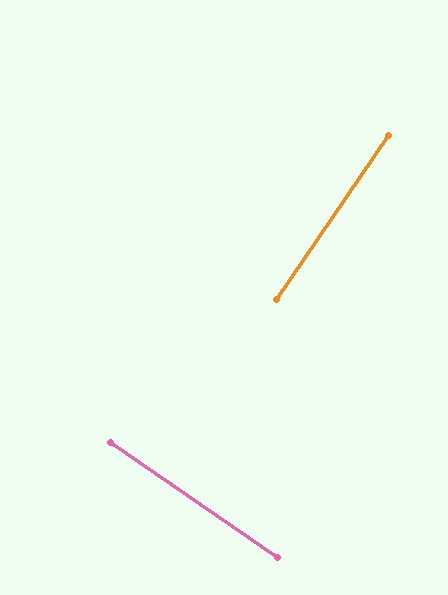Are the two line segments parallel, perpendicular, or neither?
Perpendicular — they meet at approximately 90°.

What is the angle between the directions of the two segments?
Approximately 90 degrees.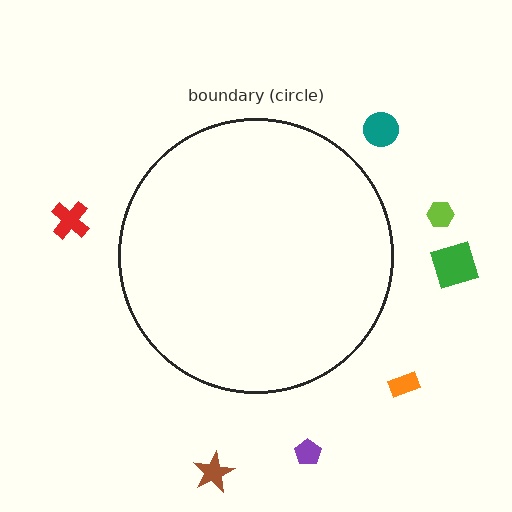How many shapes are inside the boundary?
0 inside, 7 outside.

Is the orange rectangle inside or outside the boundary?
Outside.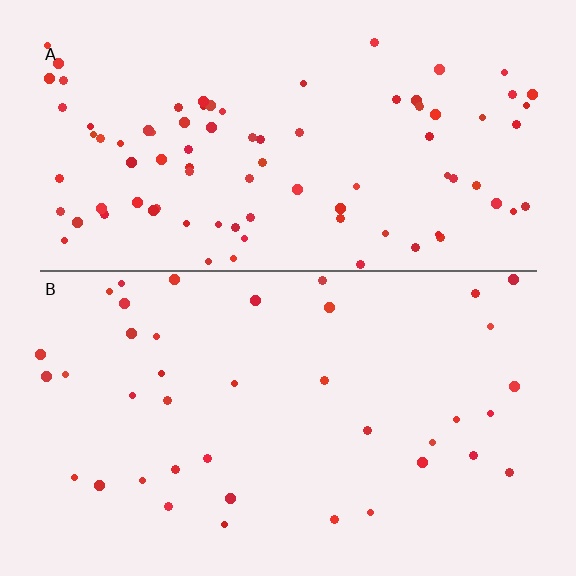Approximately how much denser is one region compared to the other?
Approximately 2.2× — region A over region B.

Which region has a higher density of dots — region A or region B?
A (the top).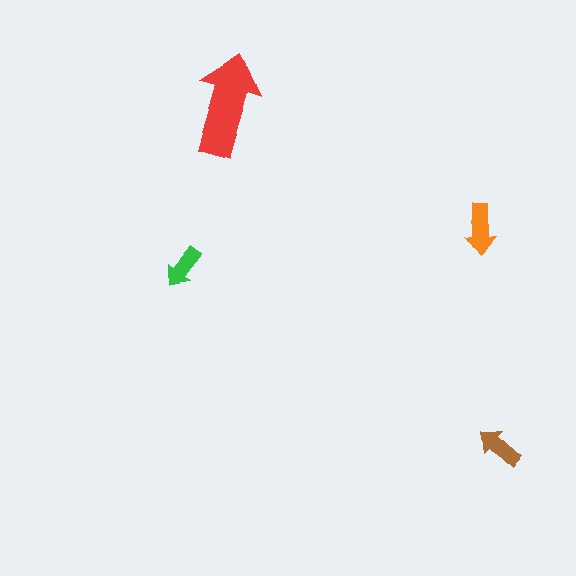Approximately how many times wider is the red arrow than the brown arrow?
About 2 times wider.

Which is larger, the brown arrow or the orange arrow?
The orange one.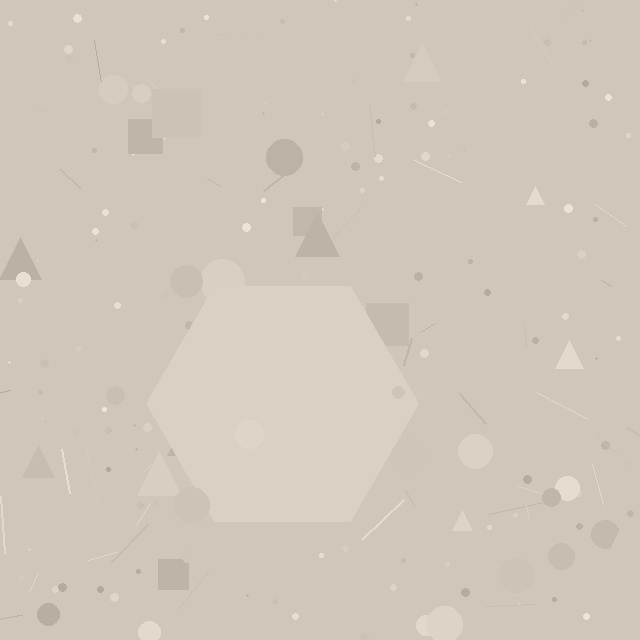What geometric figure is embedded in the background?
A hexagon is embedded in the background.